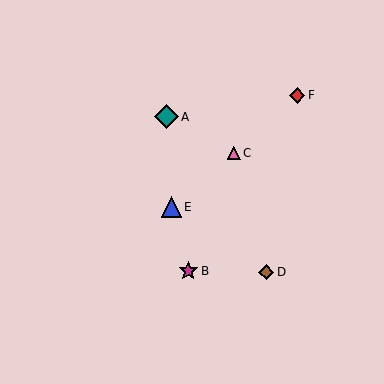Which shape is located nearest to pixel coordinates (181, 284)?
The magenta star (labeled B) at (188, 271) is nearest to that location.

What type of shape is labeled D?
Shape D is a brown diamond.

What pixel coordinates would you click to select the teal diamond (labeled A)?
Click at (166, 117) to select the teal diamond A.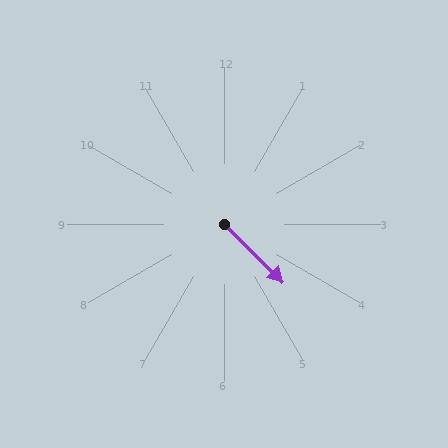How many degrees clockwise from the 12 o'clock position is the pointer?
Approximately 135 degrees.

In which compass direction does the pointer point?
Southeast.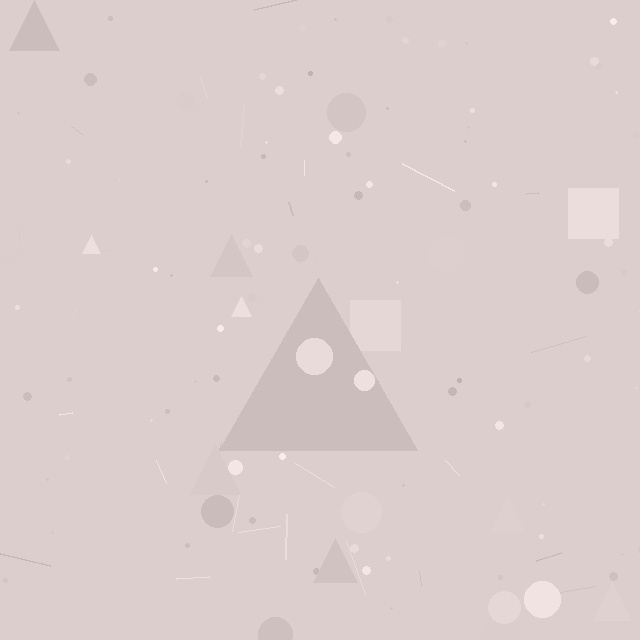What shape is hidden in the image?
A triangle is hidden in the image.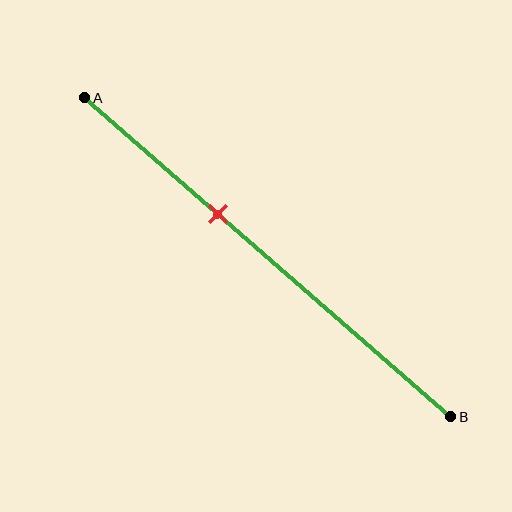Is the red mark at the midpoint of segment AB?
No, the mark is at about 35% from A, not at the 50% midpoint.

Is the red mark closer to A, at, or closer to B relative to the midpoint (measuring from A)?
The red mark is closer to point A than the midpoint of segment AB.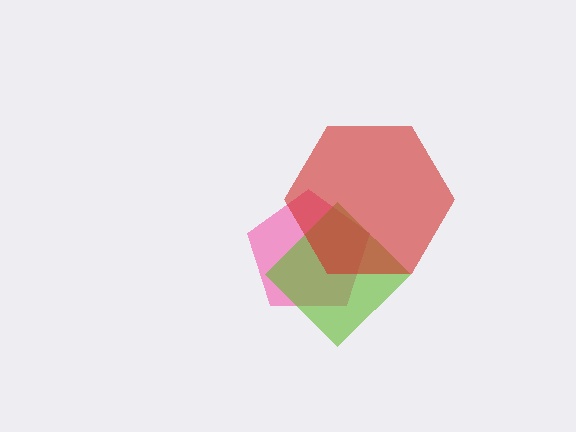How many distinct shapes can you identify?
There are 3 distinct shapes: a pink pentagon, a lime diamond, a red hexagon.